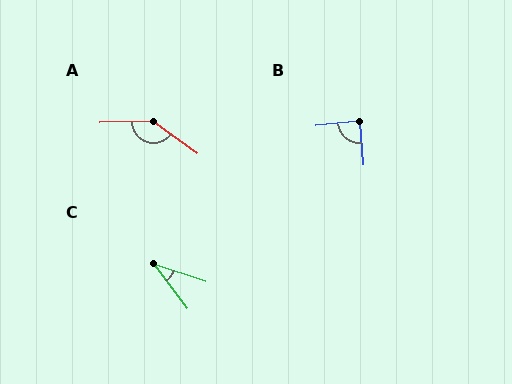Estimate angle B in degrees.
Approximately 88 degrees.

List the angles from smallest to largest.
C (35°), B (88°), A (142°).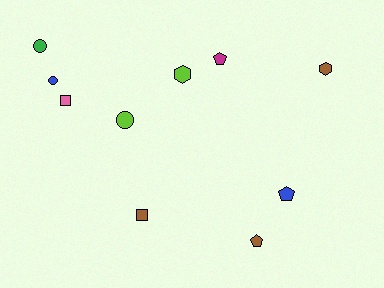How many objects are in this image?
There are 10 objects.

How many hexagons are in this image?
There are 2 hexagons.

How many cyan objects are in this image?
There are no cyan objects.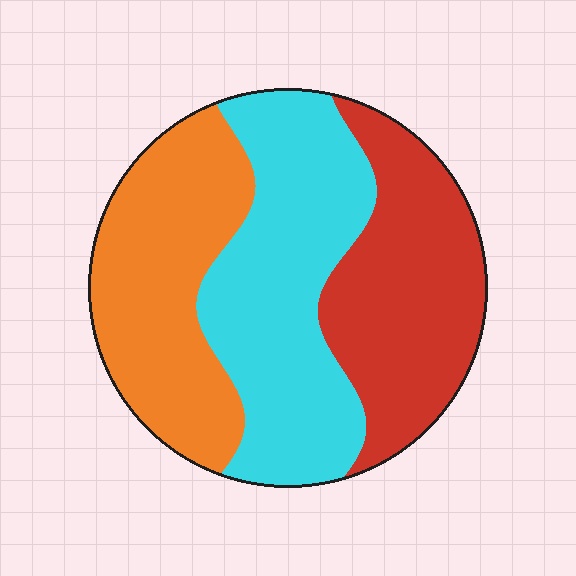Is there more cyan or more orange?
Cyan.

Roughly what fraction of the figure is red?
Red takes up about one third (1/3) of the figure.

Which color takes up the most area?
Cyan, at roughly 40%.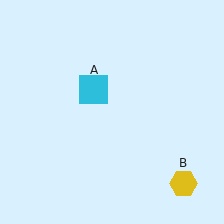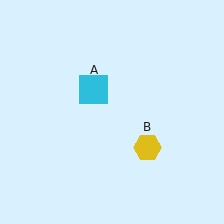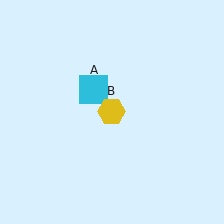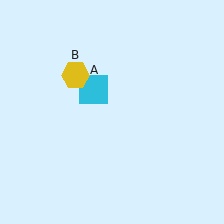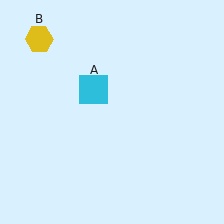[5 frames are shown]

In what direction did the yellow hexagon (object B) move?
The yellow hexagon (object B) moved up and to the left.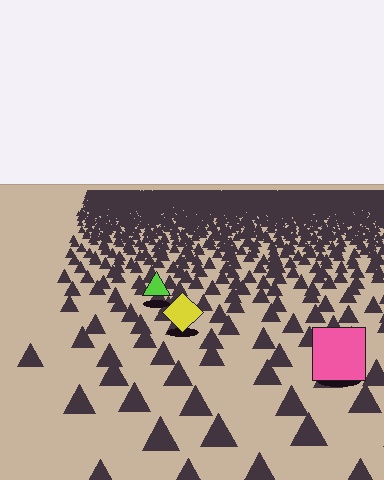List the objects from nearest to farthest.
From nearest to farthest: the pink square, the yellow diamond, the lime triangle.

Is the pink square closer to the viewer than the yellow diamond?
Yes. The pink square is closer — you can tell from the texture gradient: the ground texture is coarser near it.